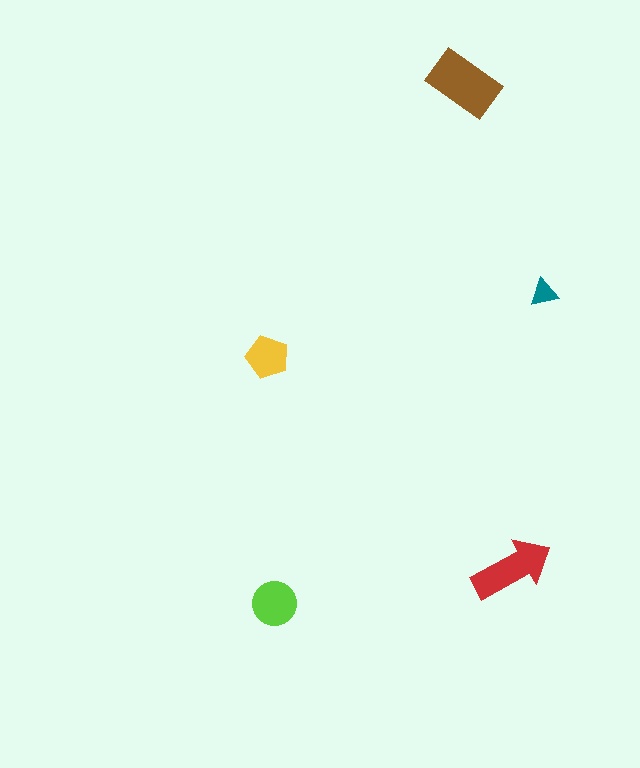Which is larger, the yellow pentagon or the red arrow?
The red arrow.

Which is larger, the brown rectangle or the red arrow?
The brown rectangle.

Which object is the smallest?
The teal triangle.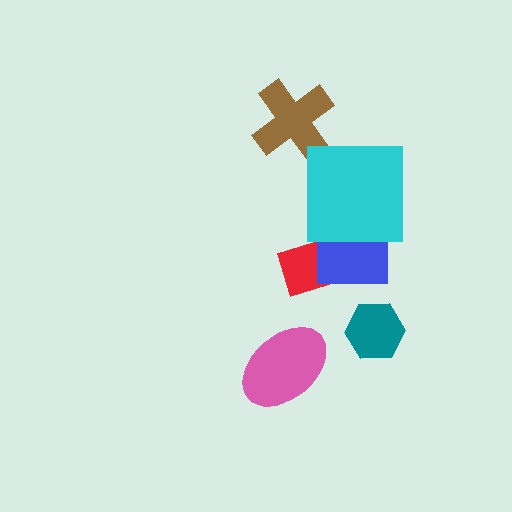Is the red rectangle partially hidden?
Yes, it is partially covered by another shape.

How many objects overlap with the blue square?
2 objects overlap with the blue square.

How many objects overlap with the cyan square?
1 object overlaps with the cyan square.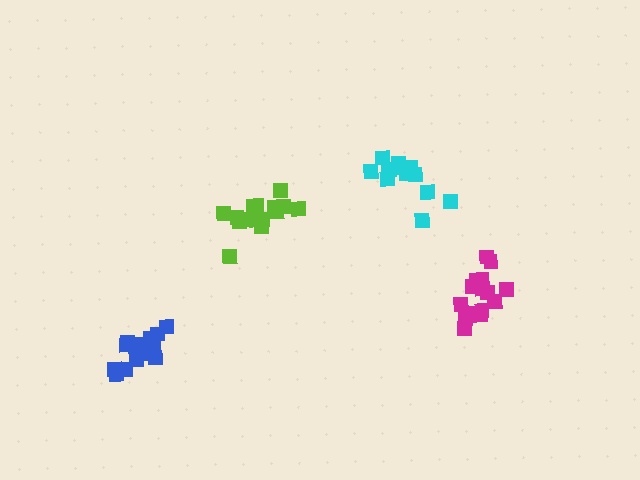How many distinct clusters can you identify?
There are 4 distinct clusters.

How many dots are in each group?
Group 1: 15 dots, Group 2: 13 dots, Group 3: 15 dots, Group 4: 13 dots (56 total).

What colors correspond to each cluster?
The clusters are colored: lime, cyan, magenta, blue.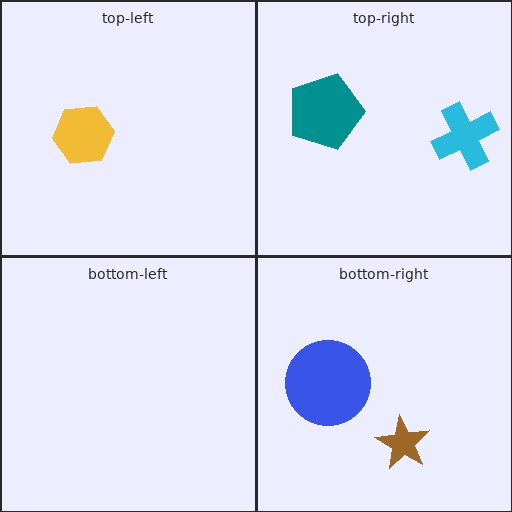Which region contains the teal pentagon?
The top-right region.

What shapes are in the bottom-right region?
The brown star, the blue circle.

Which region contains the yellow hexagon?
The top-left region.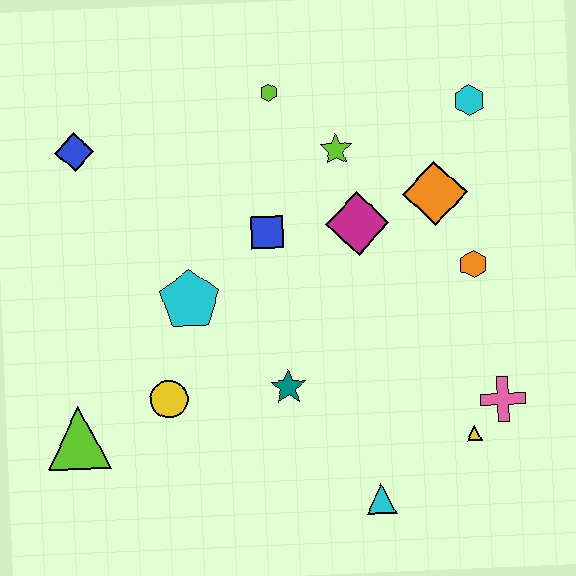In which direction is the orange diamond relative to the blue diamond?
The orange diamond is to the right of the blue diamond.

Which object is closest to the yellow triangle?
The pink cross is closest to the yellow triangle.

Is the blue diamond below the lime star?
No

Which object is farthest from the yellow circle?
The cyan hexagon is farthest from the yellow circle.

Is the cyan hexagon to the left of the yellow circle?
No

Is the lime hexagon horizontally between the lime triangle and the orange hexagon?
Yes